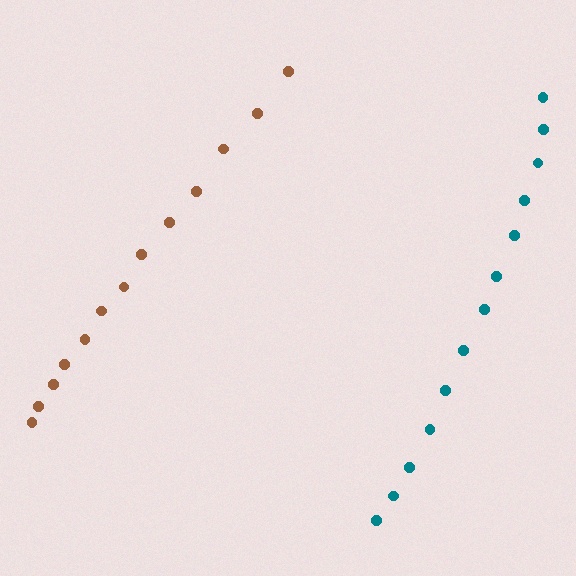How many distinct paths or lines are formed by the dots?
There are 2 distinct paths.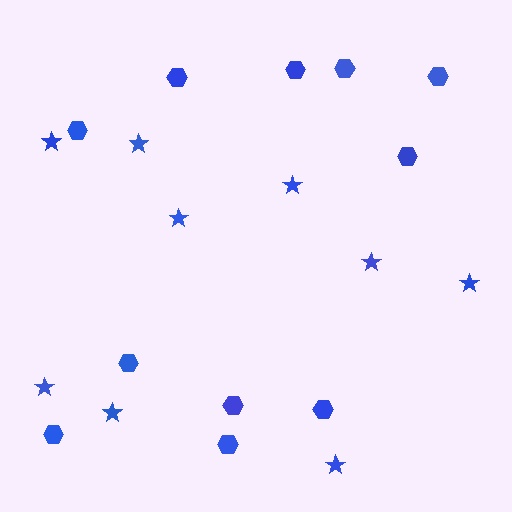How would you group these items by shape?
There are 2 groups: one group of stars (9) and one group of hexagons (11).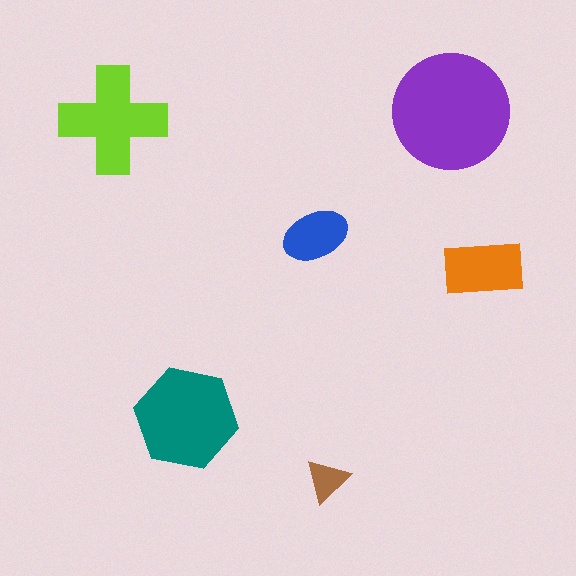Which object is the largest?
The purple circle.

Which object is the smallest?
The brown triangle.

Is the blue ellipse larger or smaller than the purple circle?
Smaller.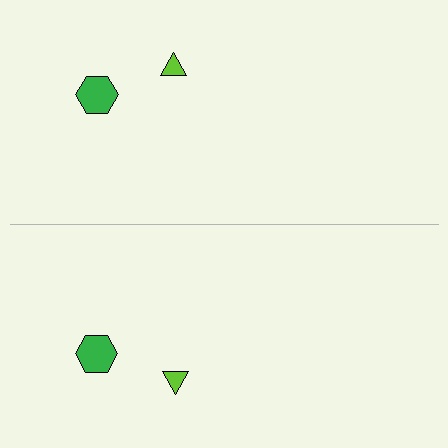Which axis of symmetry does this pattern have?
The pattern has a horizontal axis of symmetry running through the center of the image.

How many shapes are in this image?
There are 4 shapes in this image.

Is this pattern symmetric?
Yes, this pattern has bilateral (reflection) symmetry.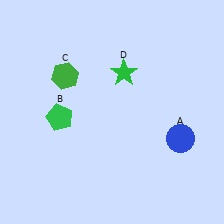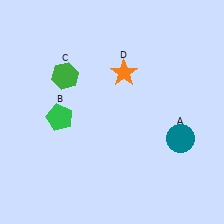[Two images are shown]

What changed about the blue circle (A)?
In Image 1, A is blue. In Image 2, it changed to teal.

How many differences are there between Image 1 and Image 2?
There are 2 differences between the two images.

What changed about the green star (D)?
In Image 1, D is green. In Image 2, it changed to orange.